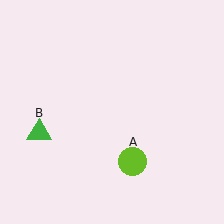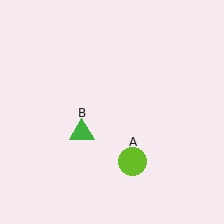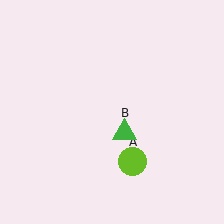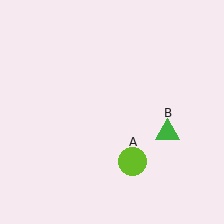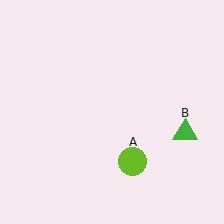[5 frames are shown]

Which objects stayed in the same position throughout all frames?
Lime circle (object A) remained stationary.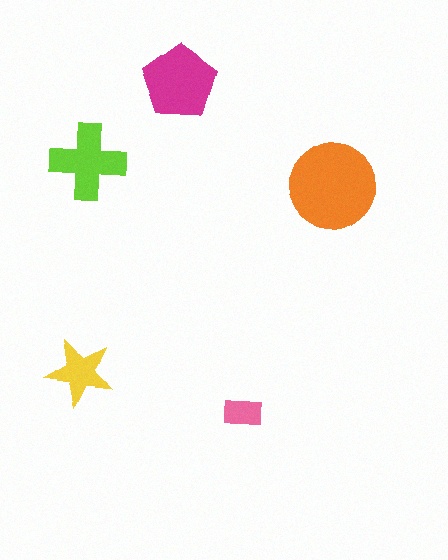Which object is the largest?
The orange circle.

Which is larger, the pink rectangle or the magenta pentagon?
The magenta pentagon.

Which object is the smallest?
The pink rectangle.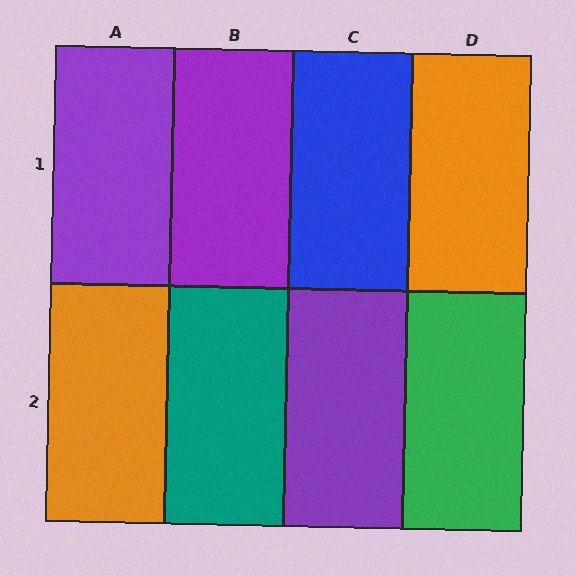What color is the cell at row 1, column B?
Purple.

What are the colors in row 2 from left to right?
Orange, teal, purple, green.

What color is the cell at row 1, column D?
Orange.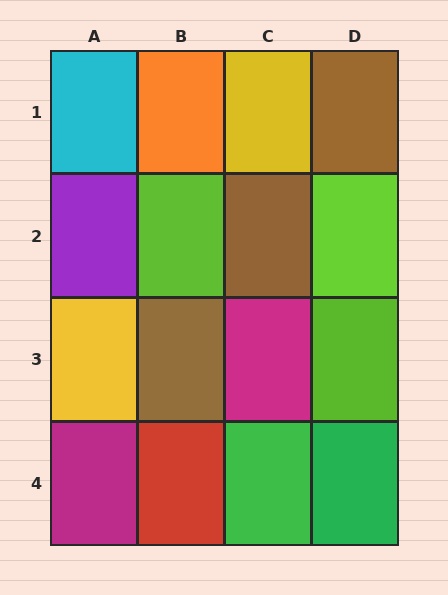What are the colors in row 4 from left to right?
Magenta, red, green, green.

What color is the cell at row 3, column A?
Yellow.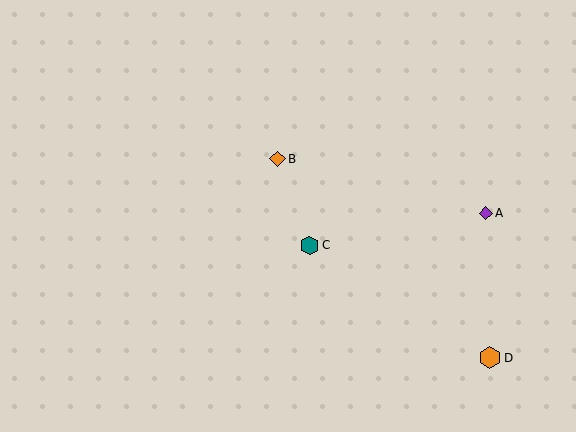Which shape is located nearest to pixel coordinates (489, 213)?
The purple diamond (labeled A) at (486, 213) is nearest to that location.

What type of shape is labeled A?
Shape A is a purple diamond.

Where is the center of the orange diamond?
The center of the orange diamond is at (277, 159).